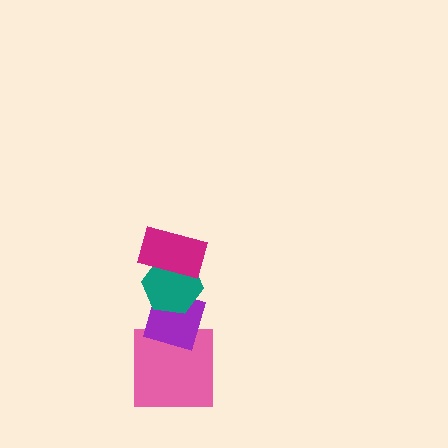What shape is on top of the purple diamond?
The teal hexagon is on top of the purple diamond.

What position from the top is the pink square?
The pink square is 4th from the top.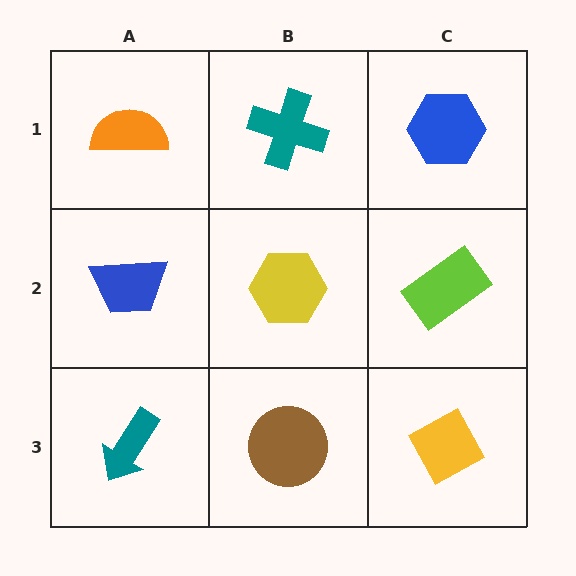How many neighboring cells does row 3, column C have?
2.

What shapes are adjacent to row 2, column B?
A teal cross (row 1, column B), a brown circle (row 3, column B), a blue trapezoid (row 2, column A), a lime rectangle (row 2, column C).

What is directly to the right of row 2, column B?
A lime rectangle.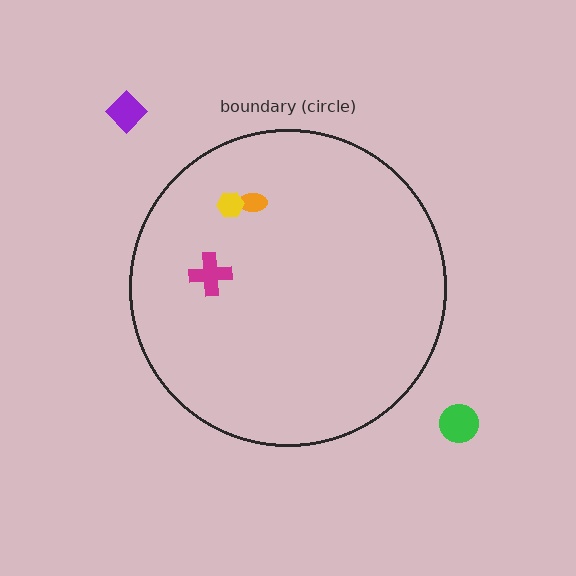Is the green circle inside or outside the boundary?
Outside.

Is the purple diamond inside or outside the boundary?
Outside.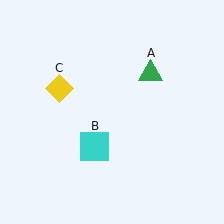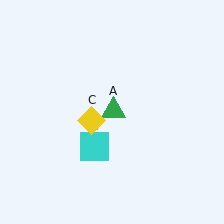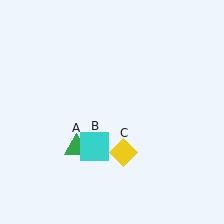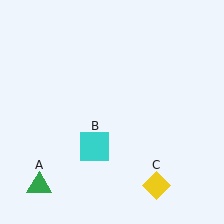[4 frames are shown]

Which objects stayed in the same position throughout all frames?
Cyan square (object B) remained stationary.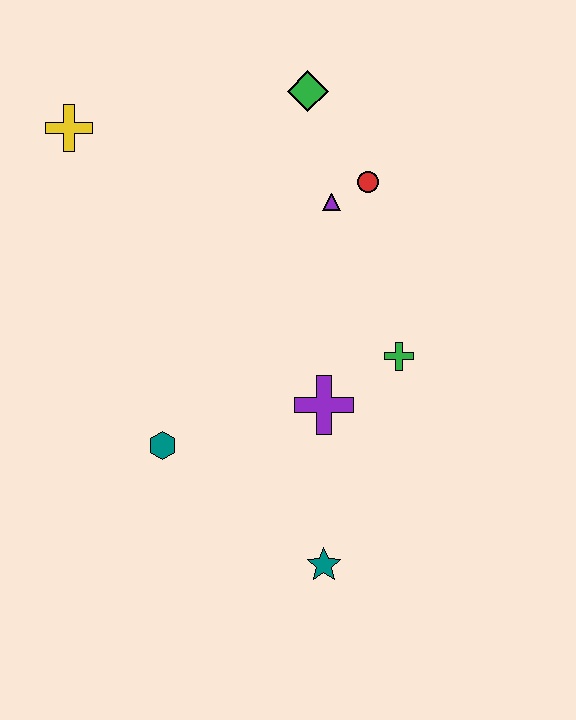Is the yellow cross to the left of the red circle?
Yes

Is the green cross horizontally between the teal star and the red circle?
No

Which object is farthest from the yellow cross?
The teal star is farthest from the yellow cross.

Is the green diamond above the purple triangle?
Yes